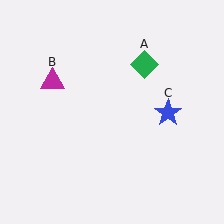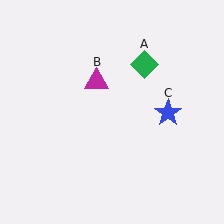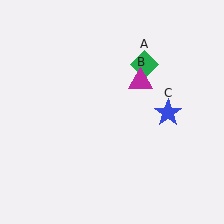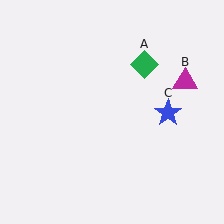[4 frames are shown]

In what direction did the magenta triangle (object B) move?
The magenta triangle (object B) moved right.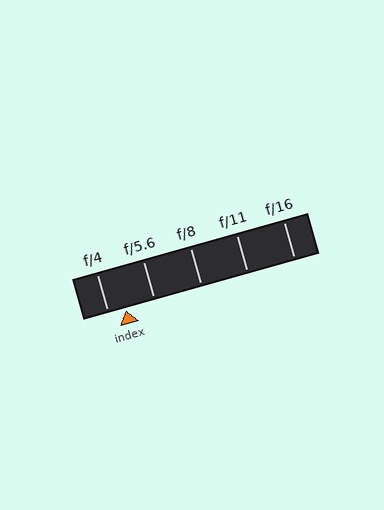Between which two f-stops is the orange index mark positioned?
The index mark is between f/4 and f/5.6.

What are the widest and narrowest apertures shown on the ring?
The widest aperture shown is f/4 and the narrowest is f/16.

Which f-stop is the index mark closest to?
The index mark is closest to f/4.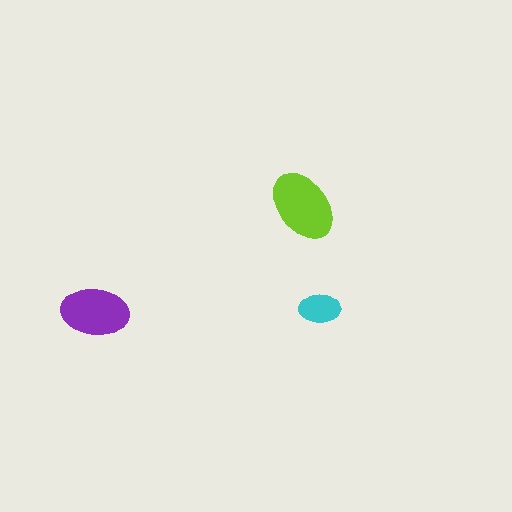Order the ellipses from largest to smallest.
the lime one, the purple one, the cyan one.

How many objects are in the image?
There are 3 objects in the image.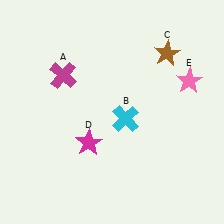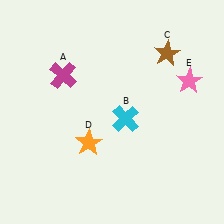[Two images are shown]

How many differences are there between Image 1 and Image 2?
There is 1 difference between the two images.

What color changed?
The star (D) changed from magenta in Image 1 to orange in Image 2.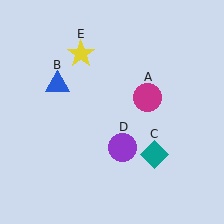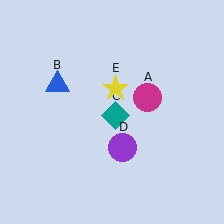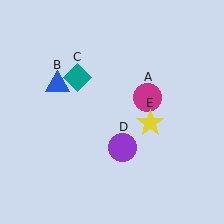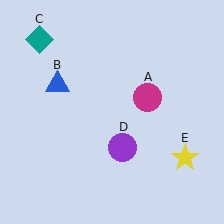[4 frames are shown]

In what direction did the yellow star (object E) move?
The yellow star (object E) moved down and to the right.